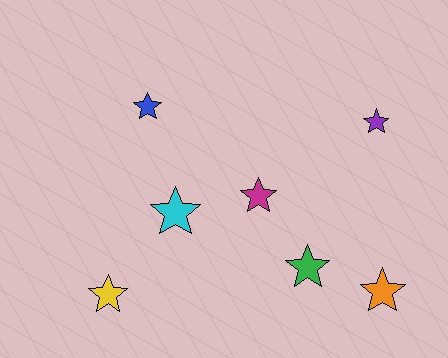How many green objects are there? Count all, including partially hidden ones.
There is 1 green object.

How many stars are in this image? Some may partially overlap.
There are 7 stars.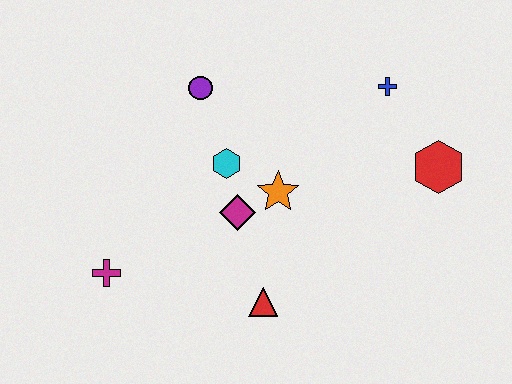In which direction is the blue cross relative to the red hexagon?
The blue cross is above the red hexagon.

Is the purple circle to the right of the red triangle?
No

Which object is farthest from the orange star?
The magenta cross is farthest from the orange star.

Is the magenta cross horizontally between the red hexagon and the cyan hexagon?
No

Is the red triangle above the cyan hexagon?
No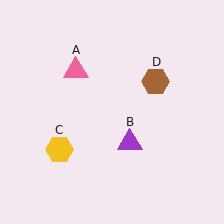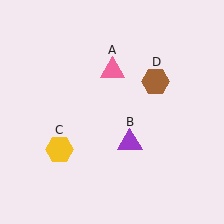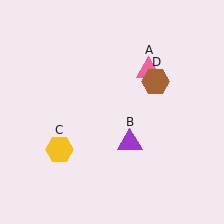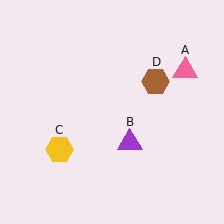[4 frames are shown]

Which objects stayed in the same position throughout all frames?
Purple triangle (object B) and yellow hexagon (object C) and brown hexagon (object D) remained stationary.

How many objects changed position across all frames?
1 object changed position: pink triangle (object A).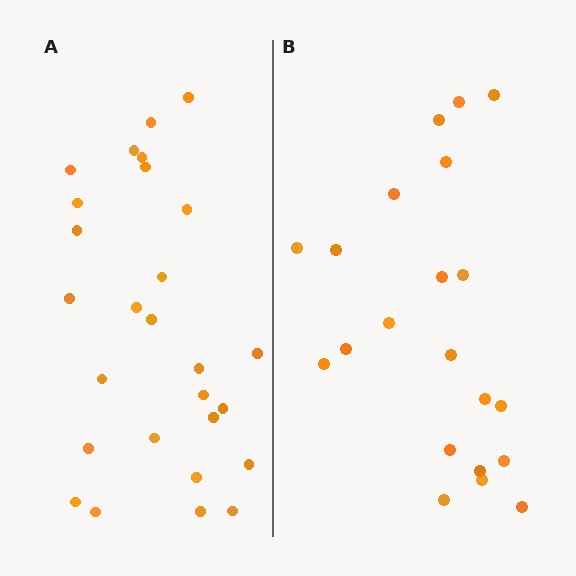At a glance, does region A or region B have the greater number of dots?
Region A (the left region) has more dots.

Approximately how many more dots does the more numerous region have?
Region A has about 6 more dots than region B.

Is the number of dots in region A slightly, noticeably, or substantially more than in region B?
Region A has noticeably more, but not dramatically so. The ratio is roughly 1.3 to 1.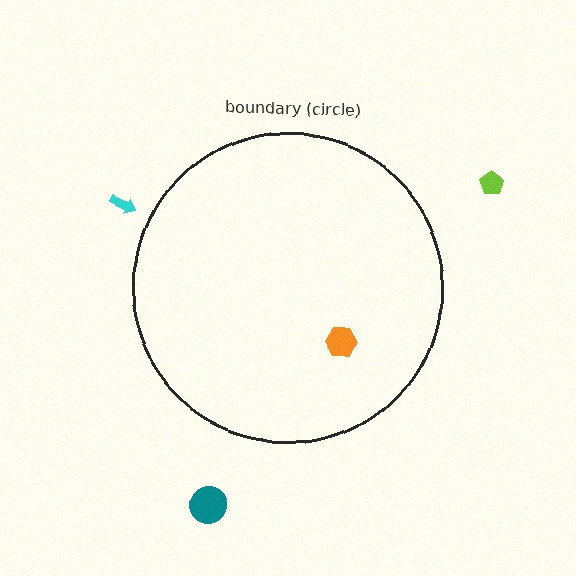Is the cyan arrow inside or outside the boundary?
Outside.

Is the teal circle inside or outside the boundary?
Outside.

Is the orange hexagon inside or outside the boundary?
Inside.